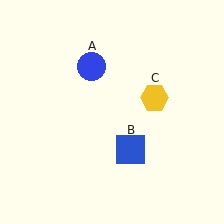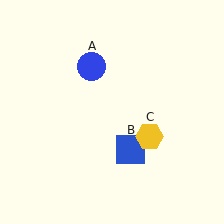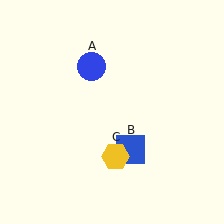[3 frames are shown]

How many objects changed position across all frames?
1 object changed position: yellow hexagon (object C).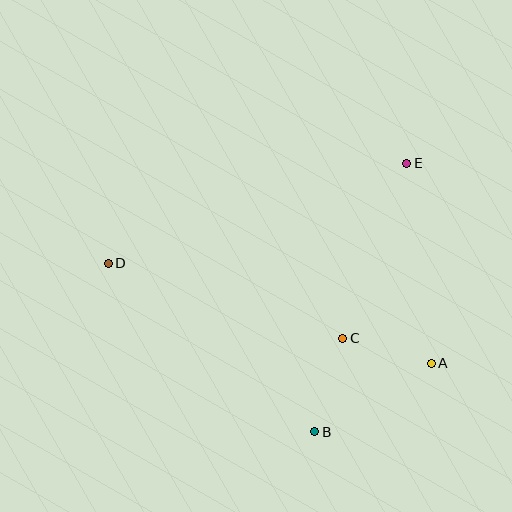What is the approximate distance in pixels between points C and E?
The distance between C and E is approximately 186 pixels.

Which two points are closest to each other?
Points A and C are closest to each other.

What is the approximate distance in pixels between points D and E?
The distance between D and E is approximately 315 pixels.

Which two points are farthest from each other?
Points A and D are farthest from each other.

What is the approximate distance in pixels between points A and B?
The distance between A and B is approximately 135 pixels.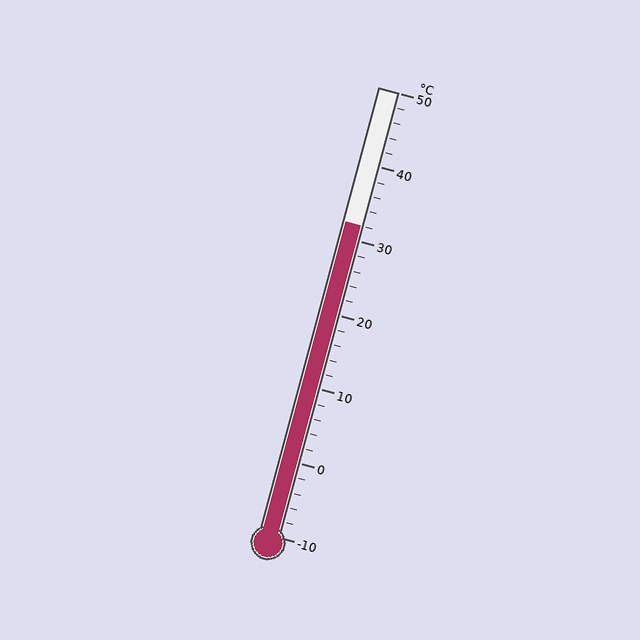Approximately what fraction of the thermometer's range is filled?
The thermometer is filled to approximately 70% of its range.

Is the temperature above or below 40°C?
The temperature is below 40°C.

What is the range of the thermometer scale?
The thermometer scale ranges from -10°C to 50°C.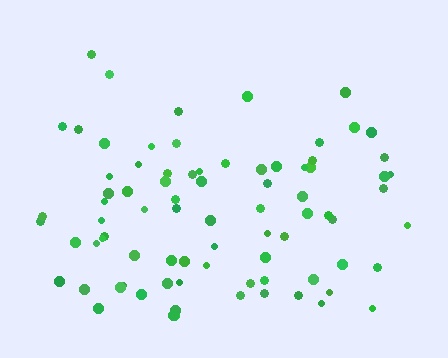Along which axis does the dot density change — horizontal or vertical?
Vertical.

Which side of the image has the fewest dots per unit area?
The top.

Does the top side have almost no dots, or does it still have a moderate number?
Still a moderate number, just noticeably fewer than the bottom.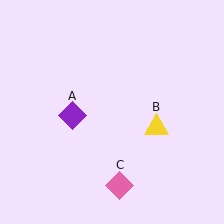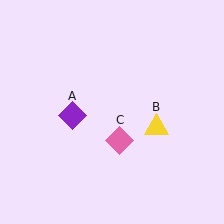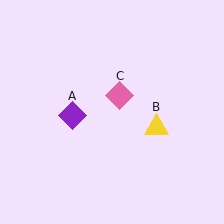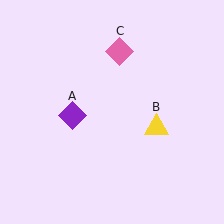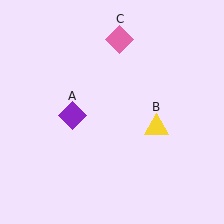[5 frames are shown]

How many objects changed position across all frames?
1 object changed position: pink diamond (object C).